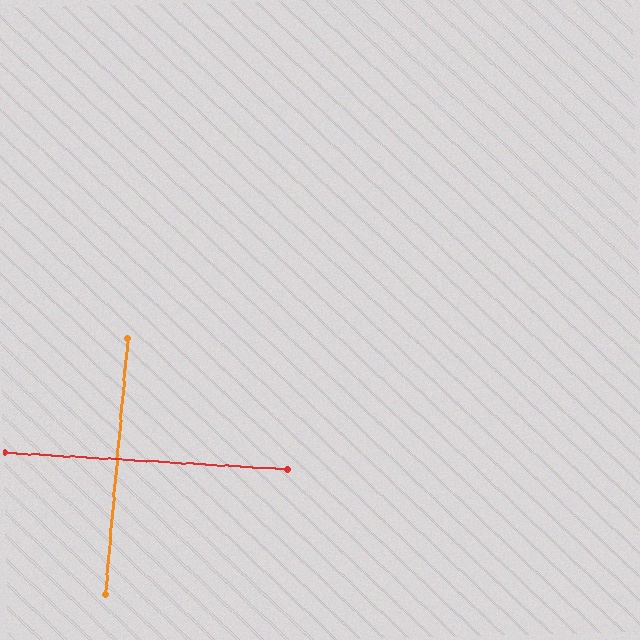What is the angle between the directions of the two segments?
Approximately 88 degrees.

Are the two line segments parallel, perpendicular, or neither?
Perpendicular — they meet at approximately 88°.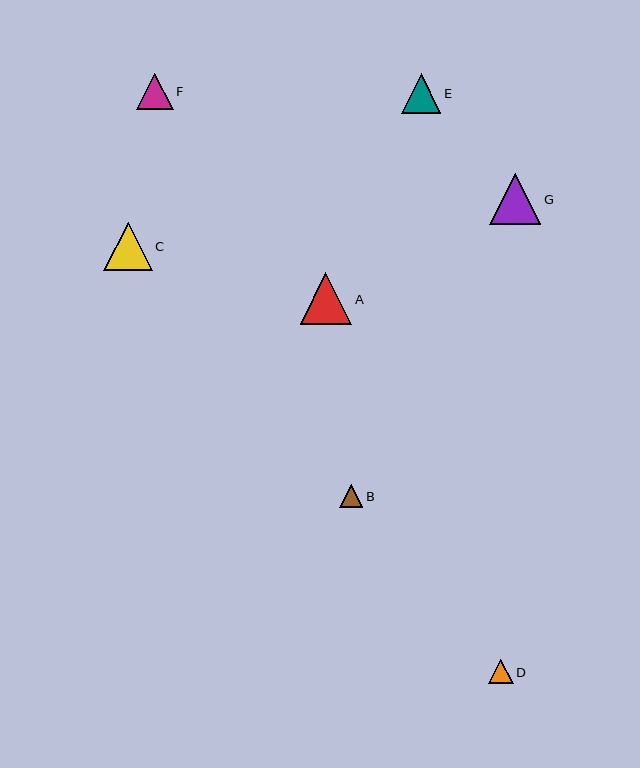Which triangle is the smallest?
Triangle B is the smallest with a size of approximately 23 pixels.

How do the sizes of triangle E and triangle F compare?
Triangle E and triangle F are approximately the same size.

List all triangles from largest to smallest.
From largest to smallest: A, G, C, E, F, D, B.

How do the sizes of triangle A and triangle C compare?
Triangle A and triangle C are approximately the same size.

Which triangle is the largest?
Triangle A is the largest with a size of approximately 52 pixels.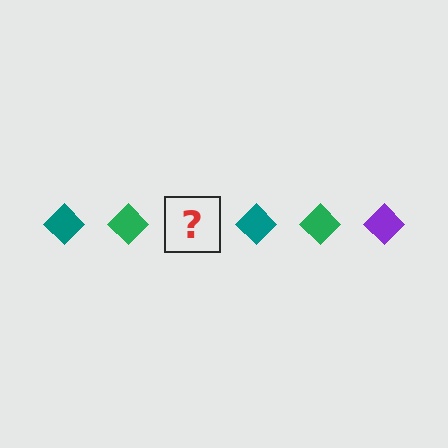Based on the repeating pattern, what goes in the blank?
The blank should be a purple diamond.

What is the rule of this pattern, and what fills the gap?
The rule is that the pattern cycles through teal, green, purple diamonds. The gap should be filled with a purple diamond.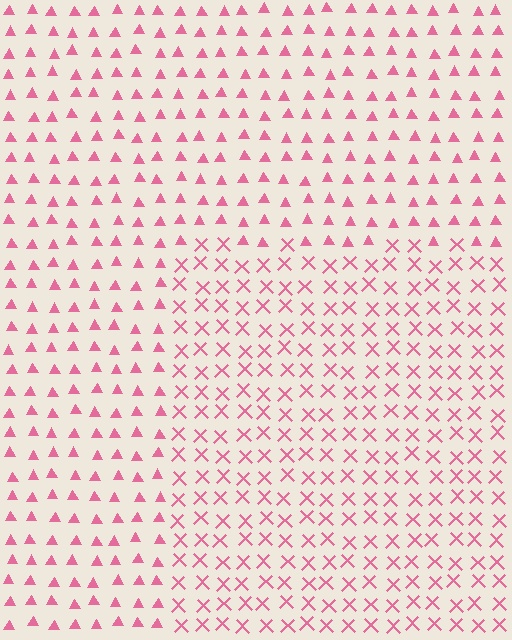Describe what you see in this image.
The image is filled with small pink elements arranged in a uniform grid. A rectangle-shaped region contains X marks, while the surrounding area contains triangles. The boundary is defined purely by the change in element shape.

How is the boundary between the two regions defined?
The boundary is defined by a change in element shape: X marks inside vs. triangles outside. All elements share the same color and spacing.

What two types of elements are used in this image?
The image uses X marks inside the rectangle region and triangles outside it.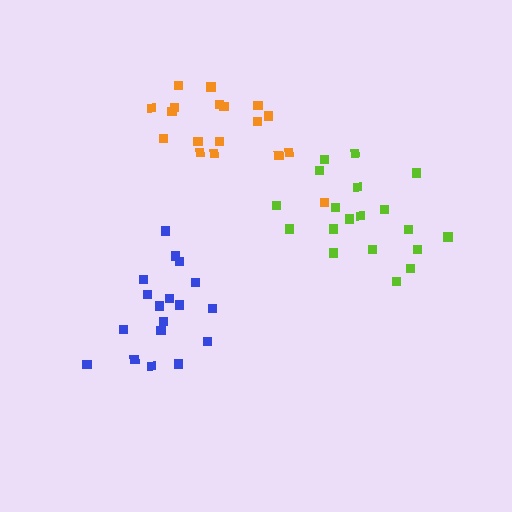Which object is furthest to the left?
The blue cluster is leftmost.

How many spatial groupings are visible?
There are 3 spatial groupings.